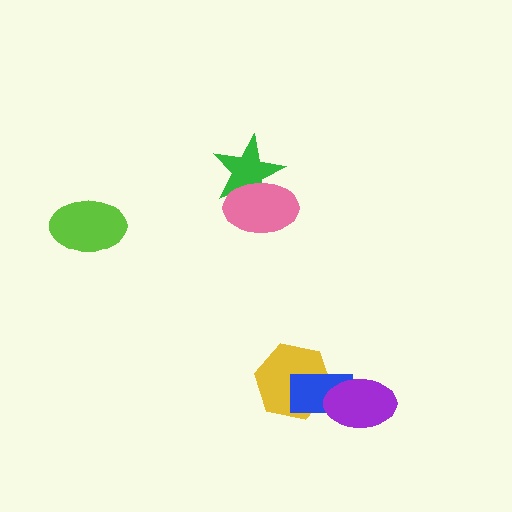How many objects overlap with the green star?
1 object overlaps with the green star.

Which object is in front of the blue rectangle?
The purple ellipse is in front of the blue rectangle.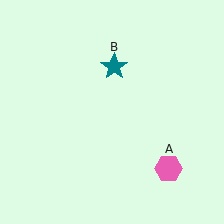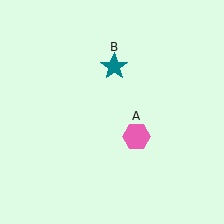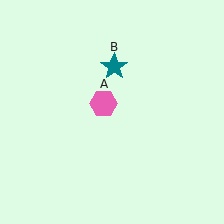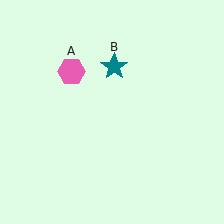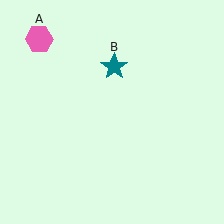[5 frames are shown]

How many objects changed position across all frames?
1 object changed position: pink hexagon (object A).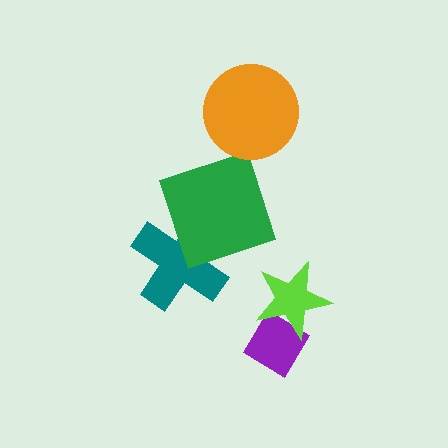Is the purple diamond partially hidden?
Yes, it is partially covered by another shape.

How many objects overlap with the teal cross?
1 object overlaps with the teal cross.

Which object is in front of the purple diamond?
The lime star is in front of the purple diamond.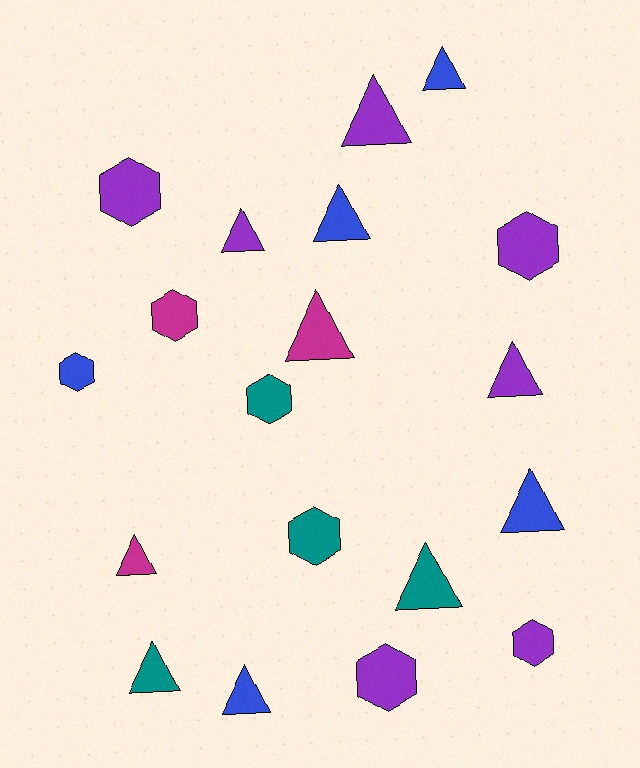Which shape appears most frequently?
Triangle, with 11 objects.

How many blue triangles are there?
There are 4 blue triangles.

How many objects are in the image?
There are 19 objects.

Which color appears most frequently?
Purple, with 7 objects.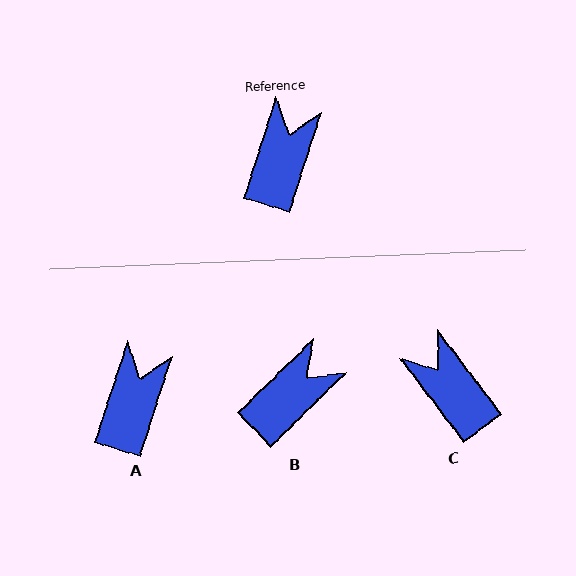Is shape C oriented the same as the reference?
No, it is off by about 55 degrees.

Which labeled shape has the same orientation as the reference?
A.